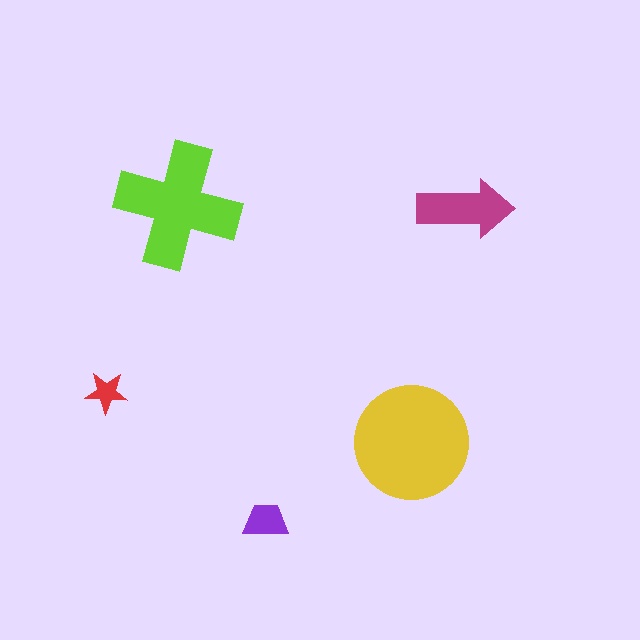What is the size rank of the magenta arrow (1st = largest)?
3rd.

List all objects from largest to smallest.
The yellow circle, the lime cross, the magenta arrow, the purple trapezoid, the red star.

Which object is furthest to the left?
The red star is leftmost.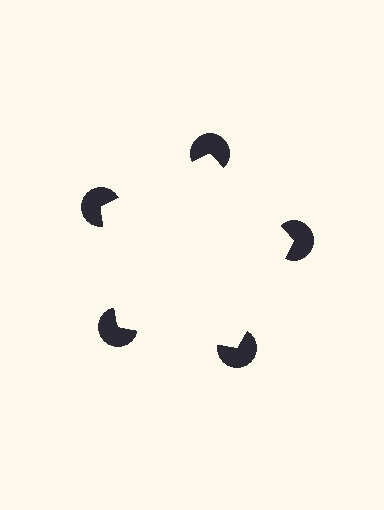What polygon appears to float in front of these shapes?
An illusory pentagon — its edges are inferred from the aligned wedge cuts in the pac-man discs, not physically drawn.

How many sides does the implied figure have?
5 sides.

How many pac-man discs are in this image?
There are 5 — one at each vertex of the illusory pentagon.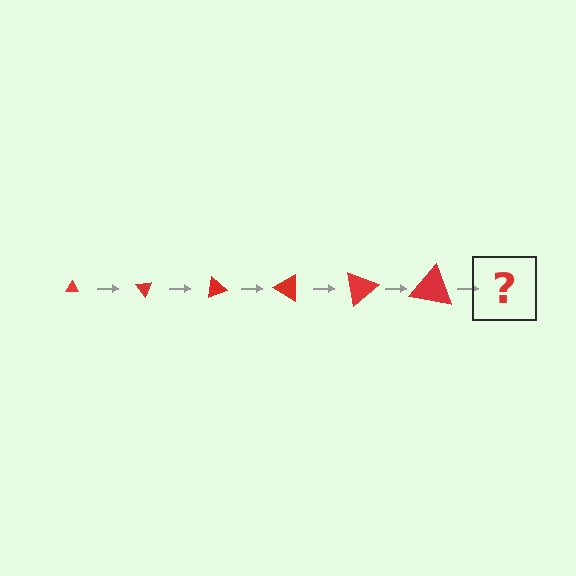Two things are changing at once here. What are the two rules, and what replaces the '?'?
The two rules are that the triangle grows larger each step and it rotates 50 degrees each step. The '?' should be a triangle, larger than the previous one and rotated 300 degrees from the start.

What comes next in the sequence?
The next element should be a triangle, larger than the previous one and rotated 300 degrees from the start.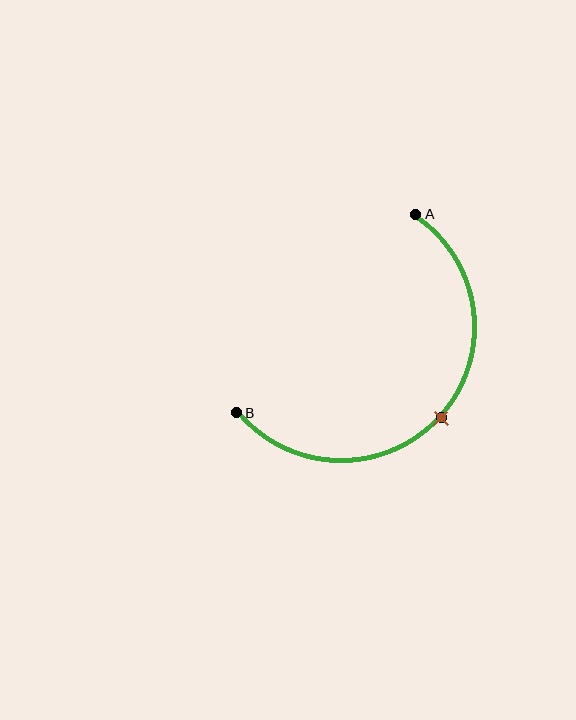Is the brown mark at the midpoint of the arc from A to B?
Yes. The brown mark lies on the arc at equal arc-length from both A and B — it is the arc midpoint.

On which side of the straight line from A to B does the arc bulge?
The arc bulges below and to the right of the straight line connecting A and B.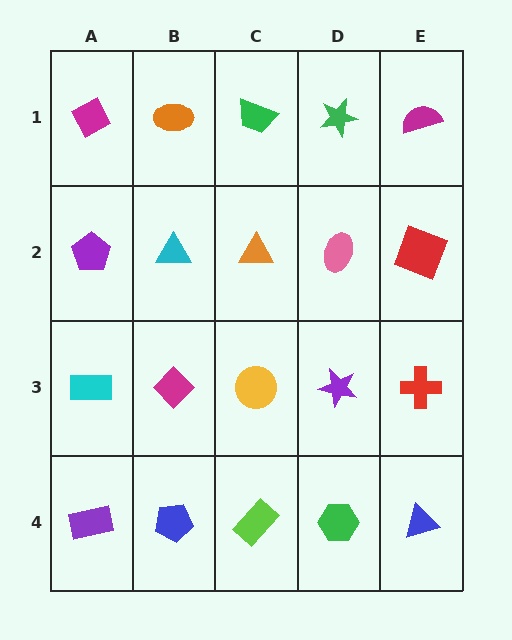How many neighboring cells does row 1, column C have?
3.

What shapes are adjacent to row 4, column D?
A purple star (row 3, column D), a lime rectangle (row 4, column C), a blue triangle (row 4, column E).